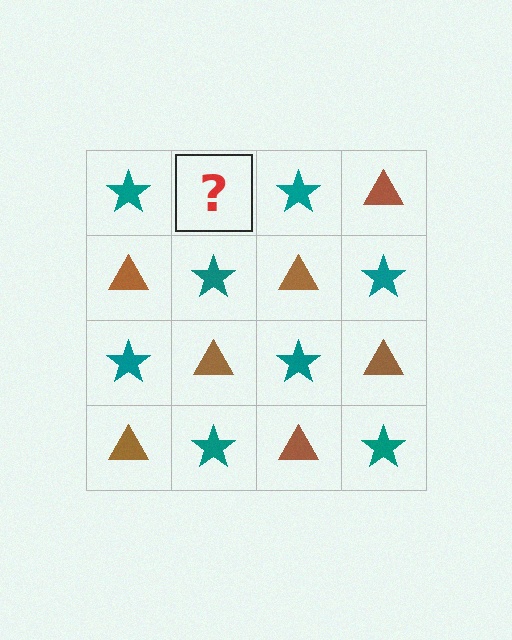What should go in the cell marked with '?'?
The missing cell should contain a brown triangle.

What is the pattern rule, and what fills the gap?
The rule is that it alternates teal star and brown triangle in a checkerboard pattern. The gap should be filled with a brown triangle.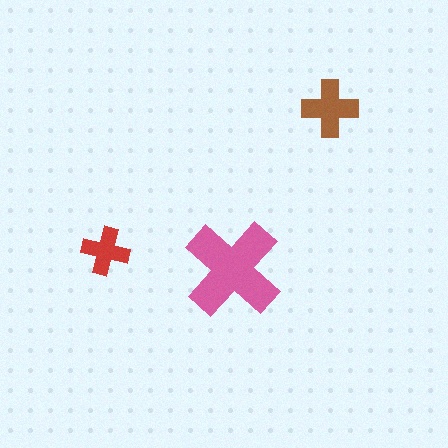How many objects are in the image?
There are 3 objects in the image.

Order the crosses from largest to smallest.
the pink one, the brown one, the red one.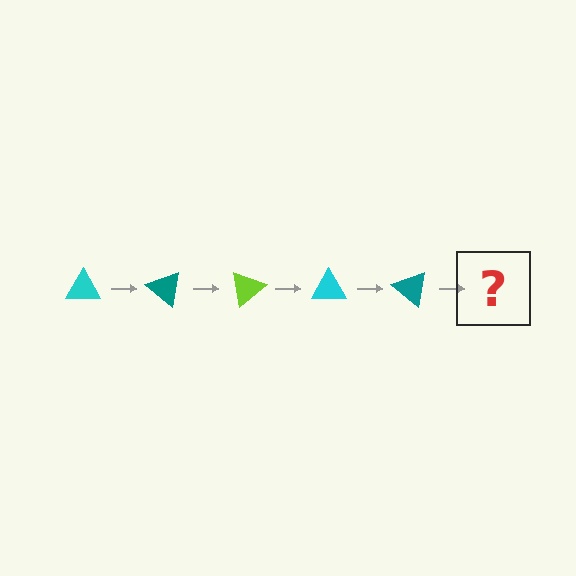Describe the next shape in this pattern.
It should be a lime triangle, rotated 200 degrees from the start.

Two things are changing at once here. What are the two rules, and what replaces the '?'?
The two rules are that it rotates 40 degrees each step and the color cycles through cyan, teal, and lime. The '?' should be a lime triangle, rotated 200 degrees from the start.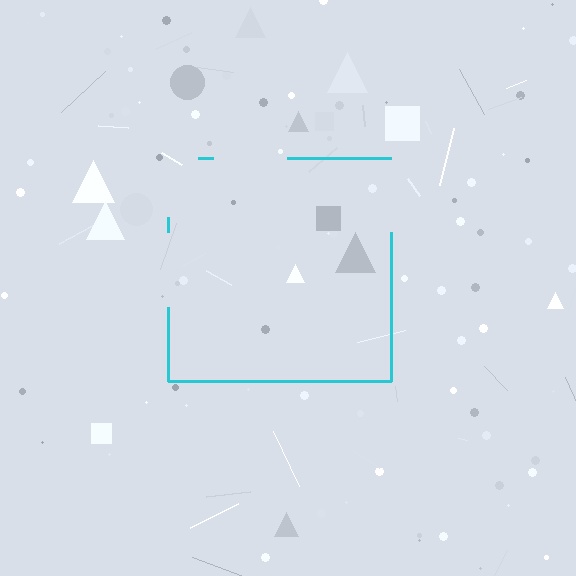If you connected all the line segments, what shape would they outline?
They would outline a square.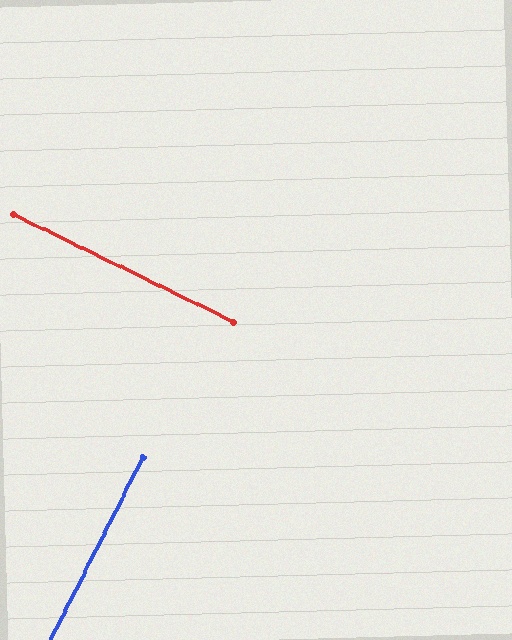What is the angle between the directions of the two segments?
Approximately 89 degrees.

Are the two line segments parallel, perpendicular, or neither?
Perpendicular — they meet at approximately 89°.